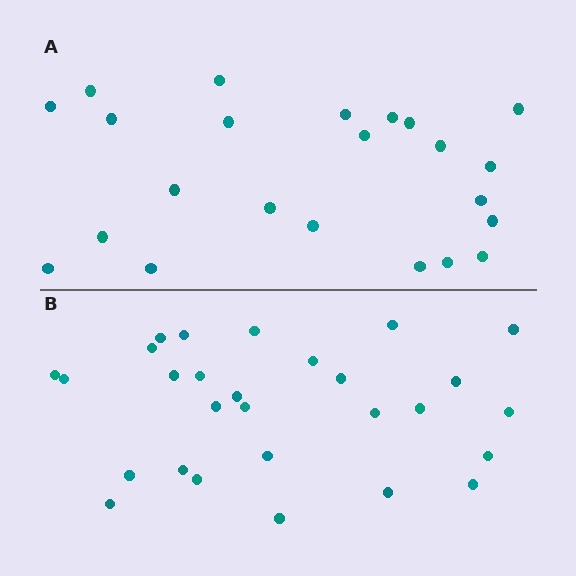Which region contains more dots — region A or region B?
Region B (the bottom region) has more dots.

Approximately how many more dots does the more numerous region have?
Region B has about 5 more dots than region A.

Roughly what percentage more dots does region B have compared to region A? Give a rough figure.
About 20% more.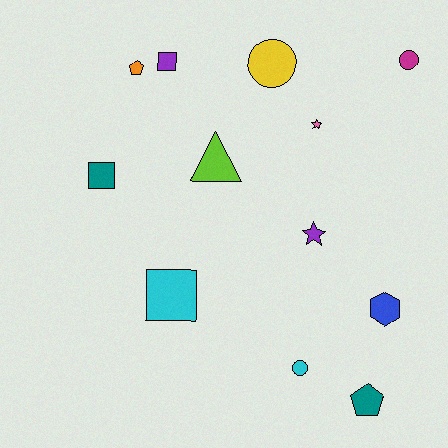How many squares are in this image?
There are 3 squares.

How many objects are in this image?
There are 12 objects.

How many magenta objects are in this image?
There is 1 magenta object.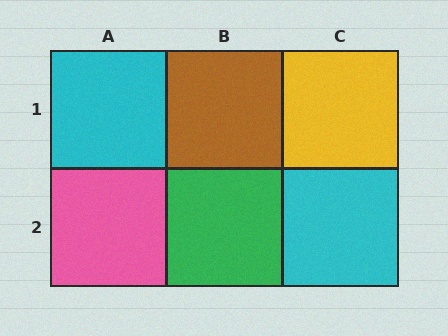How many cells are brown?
1 cell is brown.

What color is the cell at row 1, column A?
Cyan.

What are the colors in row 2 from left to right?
Pink, green, cyan.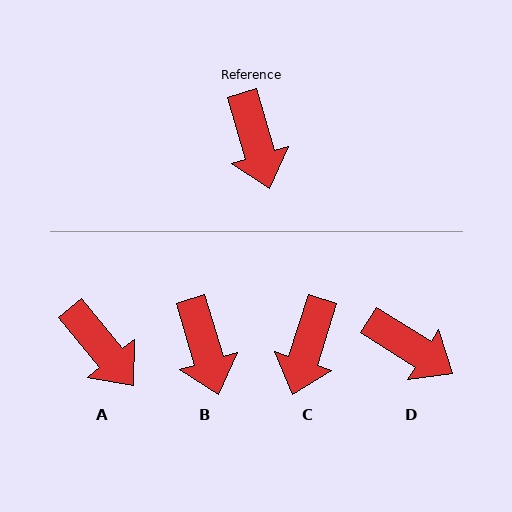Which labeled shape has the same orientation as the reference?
B.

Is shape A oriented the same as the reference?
No, it is off by about 23 degrees.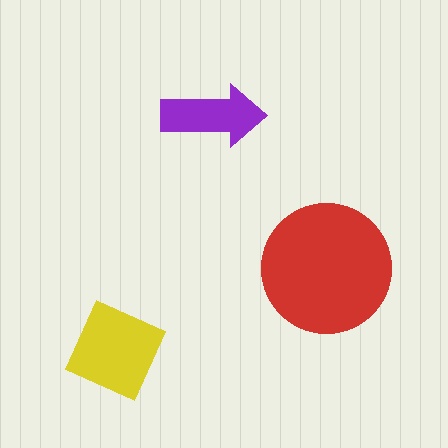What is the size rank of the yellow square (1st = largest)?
2nd.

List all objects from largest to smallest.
The red circle, the yellow square, the purple arrow.